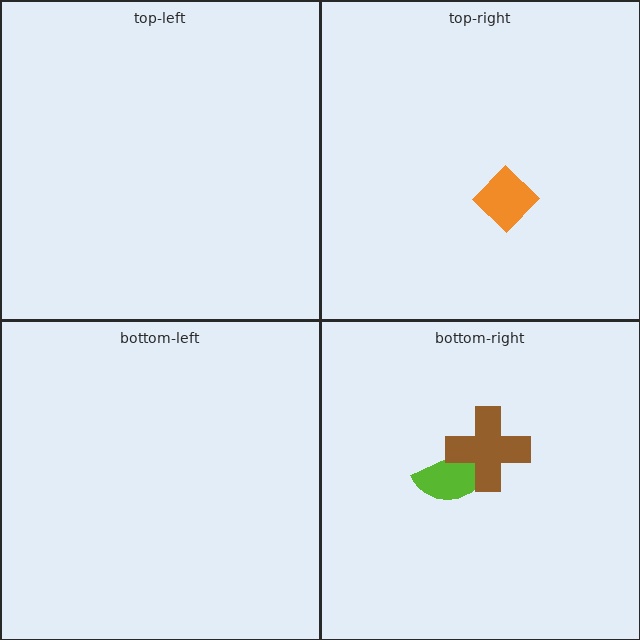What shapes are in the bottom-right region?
The lime semicircle, the brown cross.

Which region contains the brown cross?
The bottom-right region.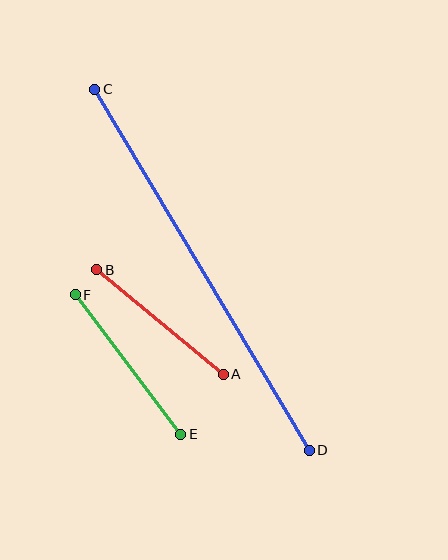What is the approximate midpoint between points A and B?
The midpoint is at approximately (160, 322) pixels.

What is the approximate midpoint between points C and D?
The midpoint is at approximately (202, 270) pixels.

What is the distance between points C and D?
The distance is approximately 420 pixels.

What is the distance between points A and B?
The distance is approximately 164 pixels.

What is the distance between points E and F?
The distance is approximately 175 pixels.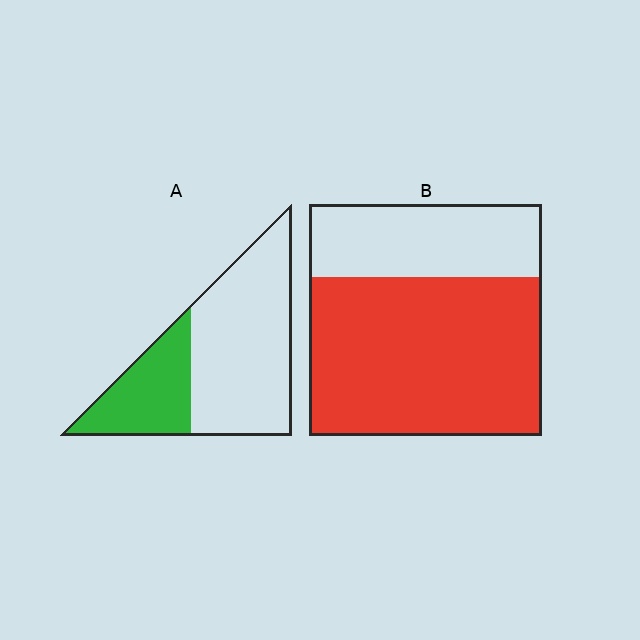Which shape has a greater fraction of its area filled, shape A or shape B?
Shape B.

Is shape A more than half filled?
No.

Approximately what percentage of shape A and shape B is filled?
A is approximately 30% and B is approximately 70%.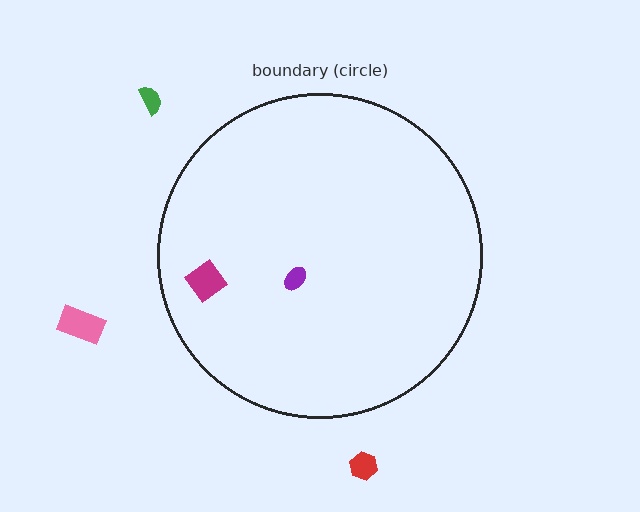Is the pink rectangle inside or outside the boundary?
Outside.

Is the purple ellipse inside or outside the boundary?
Inside.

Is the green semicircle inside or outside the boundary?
Outside.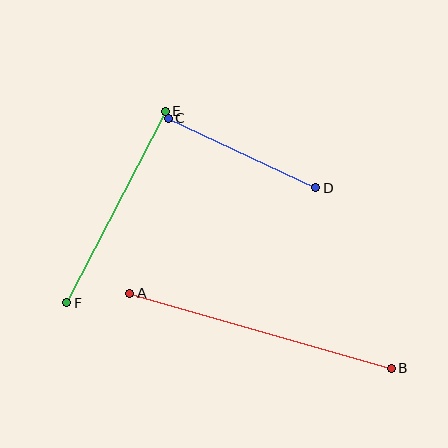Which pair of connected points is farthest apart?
Points A and B are farthest apart.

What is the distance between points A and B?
The distance is approximately 272 pixels.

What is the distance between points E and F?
The distance is approximately 216 pixels.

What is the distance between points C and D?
The distance is approximately 163 pixels.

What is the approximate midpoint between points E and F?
The midpoint is at approximately (116, 207) pixels.